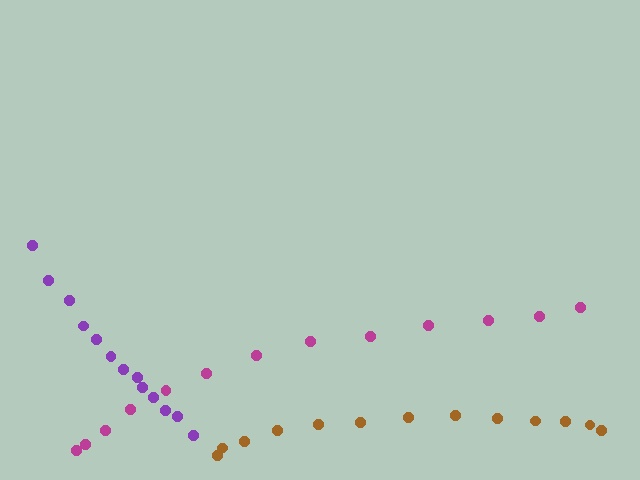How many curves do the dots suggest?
There are 3 distinct paths.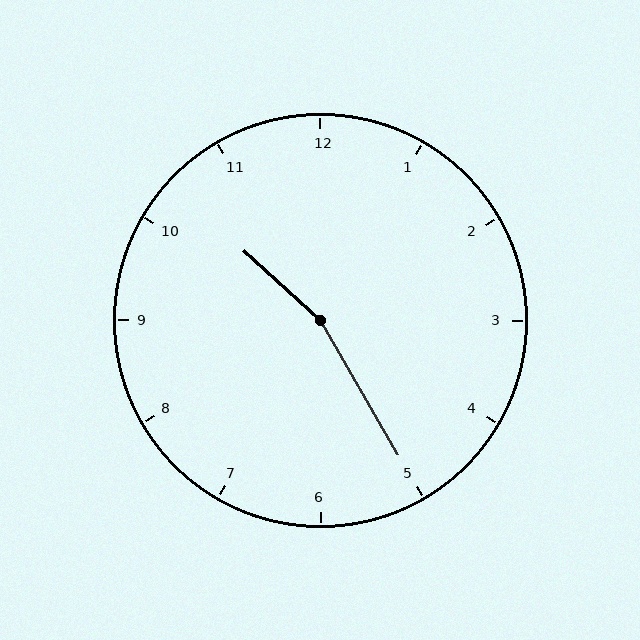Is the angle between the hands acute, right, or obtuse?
It is obtuse.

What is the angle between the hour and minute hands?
Approximately 162 degrees.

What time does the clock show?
10:25.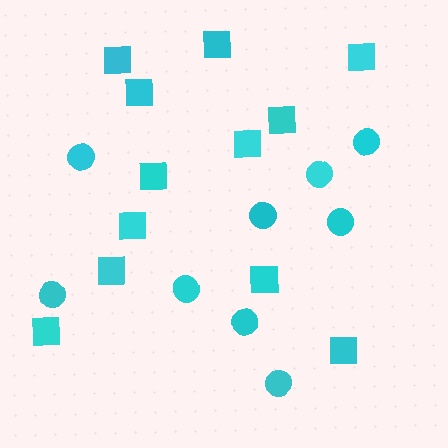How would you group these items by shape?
There are 2 groups: one group of squares (12) and one group of circles (9).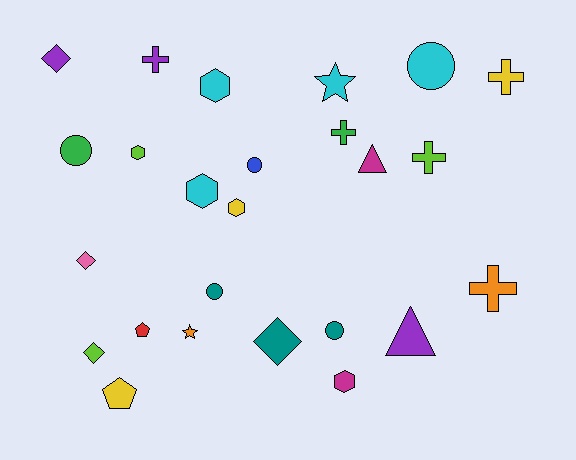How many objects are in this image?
There are 25 objects.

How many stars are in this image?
There are 2 stars.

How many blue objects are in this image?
There is 1 blue object.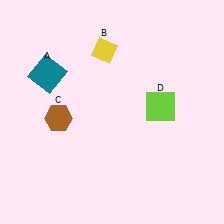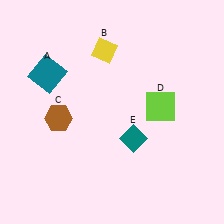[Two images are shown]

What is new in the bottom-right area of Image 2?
A teal diamond (E) was added in the bottom-right area of Image 2.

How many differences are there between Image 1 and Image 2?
There is 1 difference between the two images.